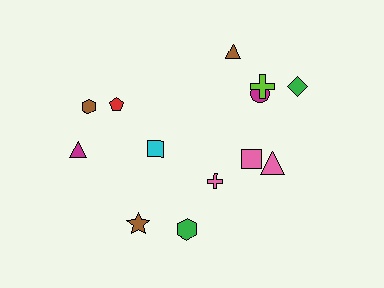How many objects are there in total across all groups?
There are 13 objects.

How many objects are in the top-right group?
There are 6 objects.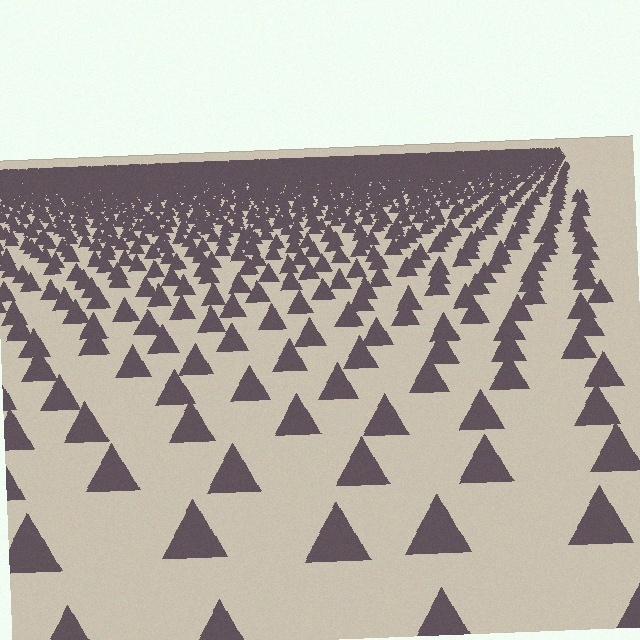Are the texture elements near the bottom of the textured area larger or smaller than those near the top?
Larger. Near the bottom, elements are closer to the viewer and appear at a bigger on-screen size.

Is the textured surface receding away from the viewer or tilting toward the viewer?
The surface is receding away from the viewer. Texture elements get smaller and denser toward the top.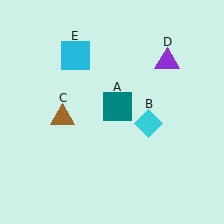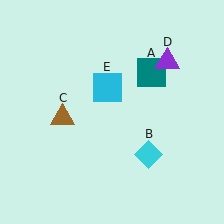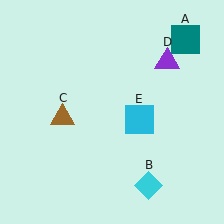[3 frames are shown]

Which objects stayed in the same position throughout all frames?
Brown triangle (object C) and purple triangle (object D) remained stationary.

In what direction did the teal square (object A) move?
The teal square (object A) moved up and to the right.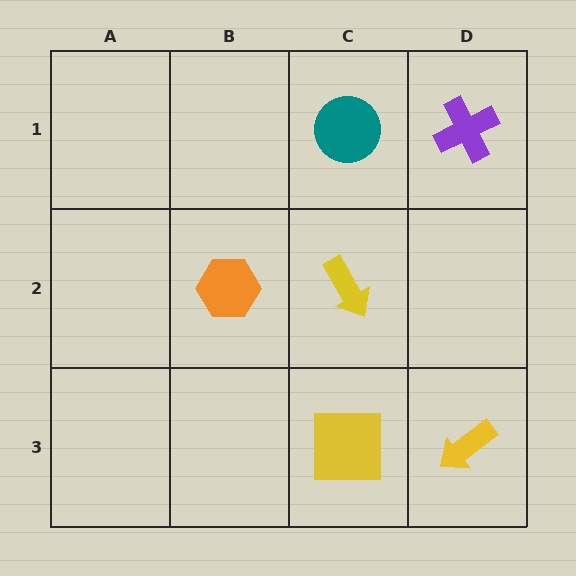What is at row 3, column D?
A yellow arrow.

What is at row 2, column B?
An orange hexagon.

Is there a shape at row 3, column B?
No, that cell is empty.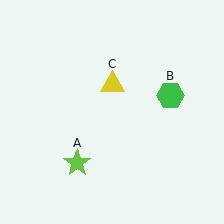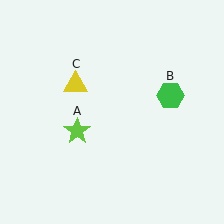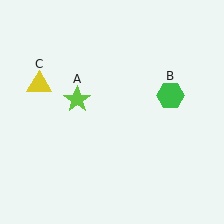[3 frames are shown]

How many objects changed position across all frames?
2 objects changed position: lime star (object A), yellow triangle (object C).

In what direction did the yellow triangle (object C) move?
The yellow triangle (object C) moved left.